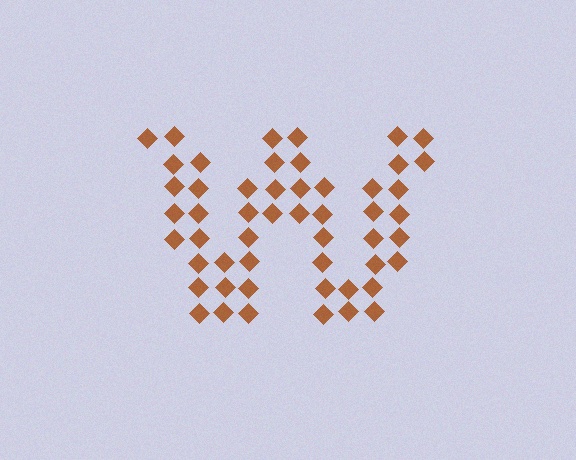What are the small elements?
The small elements are diamonds.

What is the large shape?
The large shape is the letter W.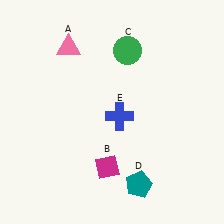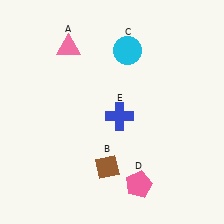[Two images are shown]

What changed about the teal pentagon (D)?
In Image 1, D is teal. In Image 2, it changed to pink.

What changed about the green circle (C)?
In Image 1, C is green. In Image 2, it changed to cyan.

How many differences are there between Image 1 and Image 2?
There are 3 differences between the two images.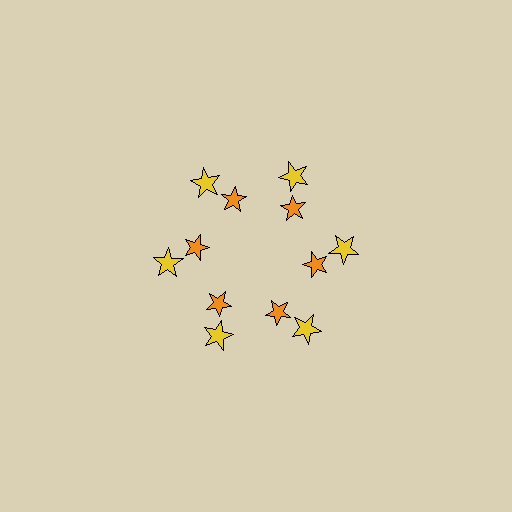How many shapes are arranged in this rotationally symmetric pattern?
There are 12 shapes, arranged in 6 groups of 2.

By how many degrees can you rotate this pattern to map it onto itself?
The pattern maps onto itself every 60 degrees of rotation.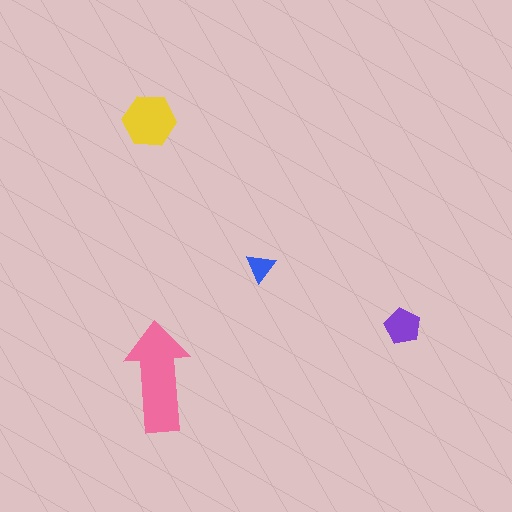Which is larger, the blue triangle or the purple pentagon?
The purple pentagon.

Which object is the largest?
The pink arrow.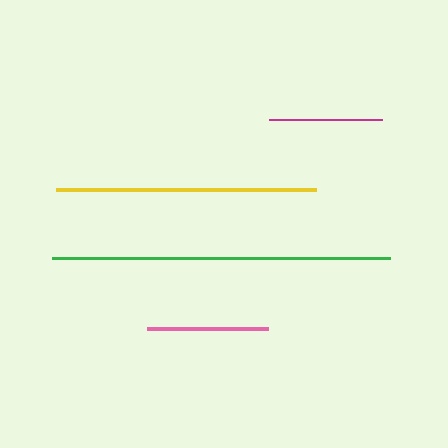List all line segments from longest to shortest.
From longest to shortest: green, yellow, pink, magenta.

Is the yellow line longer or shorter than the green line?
The green line is longer than the yellow line.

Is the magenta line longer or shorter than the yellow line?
The yellow line is longer than the magenta line.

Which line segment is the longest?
The green line is the longest at approximately 338 pixels.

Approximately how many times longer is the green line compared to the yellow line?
The green line is approximately 1.3 times the length of the yellow line.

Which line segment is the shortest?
The magenta line is the shortest at approximately 112 pixels.